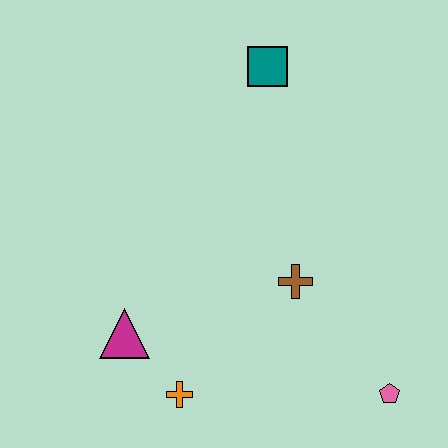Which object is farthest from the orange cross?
The teal square is farthest from the orange cross.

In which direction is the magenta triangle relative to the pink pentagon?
The magenta triangle is to the left of the pink pentagon.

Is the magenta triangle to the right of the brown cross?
No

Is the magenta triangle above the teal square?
No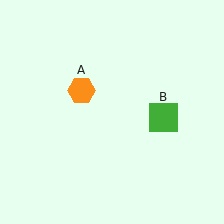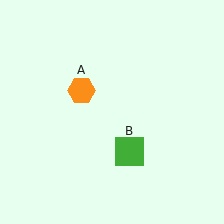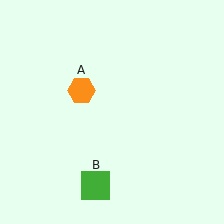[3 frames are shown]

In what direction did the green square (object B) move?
The green square (object B) moved down and to the left.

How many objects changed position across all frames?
1 object changed position: green square (object B).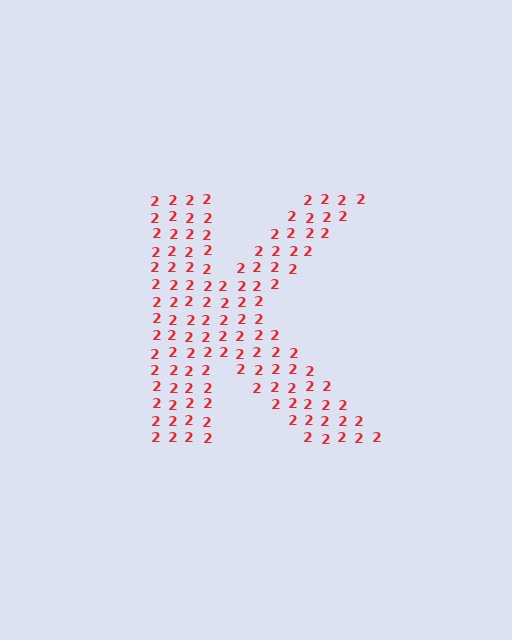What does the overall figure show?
The overall figure shows the letter K.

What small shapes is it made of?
It is made of small digit 2's.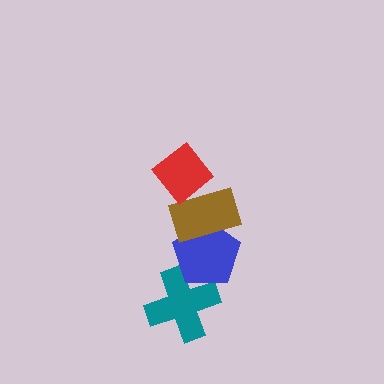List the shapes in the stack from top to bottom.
From top to bottom: the red diamond, the brown rectangle, the blue pentagon, the teal cross.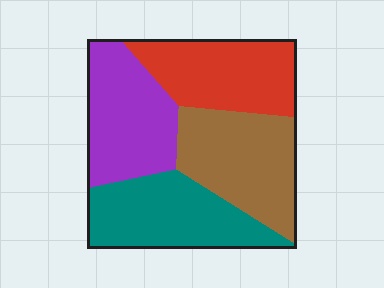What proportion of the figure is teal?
Teal covers around 25% of the figure.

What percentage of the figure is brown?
Brown covers 26% of the figure.